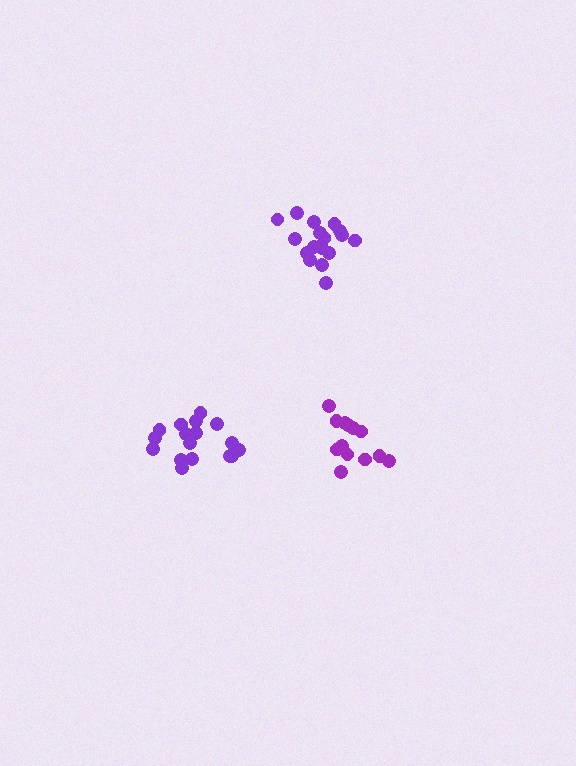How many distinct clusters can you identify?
There are 3 distinct clusters.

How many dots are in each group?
Group 1: 13 dots, Group 2: 18 dots, Group 3: 17 dots (48 total).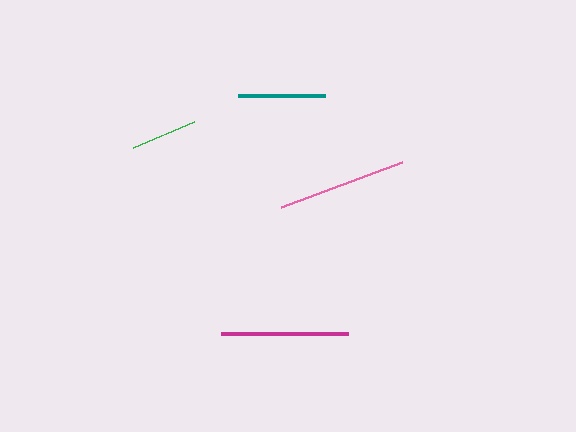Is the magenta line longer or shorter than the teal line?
The magenta line is longer than the teal line.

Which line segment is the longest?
The pink line is the longest at approximately 129 pixels.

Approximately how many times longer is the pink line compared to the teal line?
The pink line is approximately 1.5 times the length of the teal line.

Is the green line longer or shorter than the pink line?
The pink line is longer than the green line.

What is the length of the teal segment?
The teal segment is approximately 87 pixels long.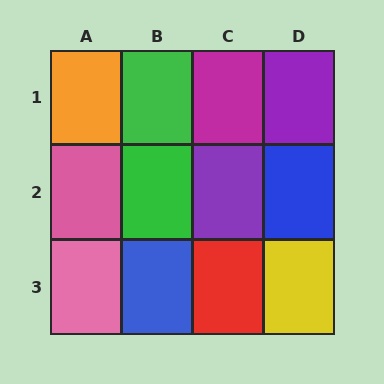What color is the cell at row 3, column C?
Red.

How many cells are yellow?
1 cell is yellow.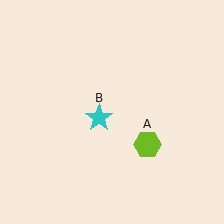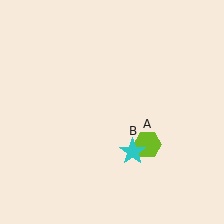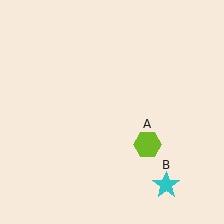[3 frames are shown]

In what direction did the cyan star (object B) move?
The cyan star (object B) moved down and to the right.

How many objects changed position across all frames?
1 object changed position: cyan star (object B).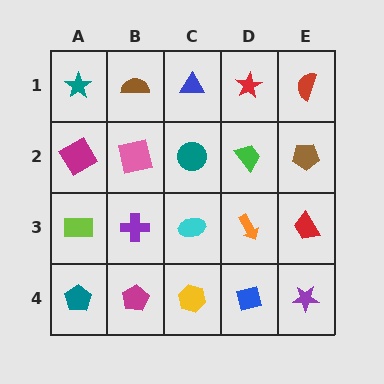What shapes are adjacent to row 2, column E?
A red semicircle (row 1, column E), a red trapezoid (row 3, column E), a green trapezoid (row 2, column D).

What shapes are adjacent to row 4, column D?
An orange arrow (row 3, column D), a yellow hexagon (row 4, column C), a purple star (row 4, column E).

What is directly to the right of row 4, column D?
A purple star.